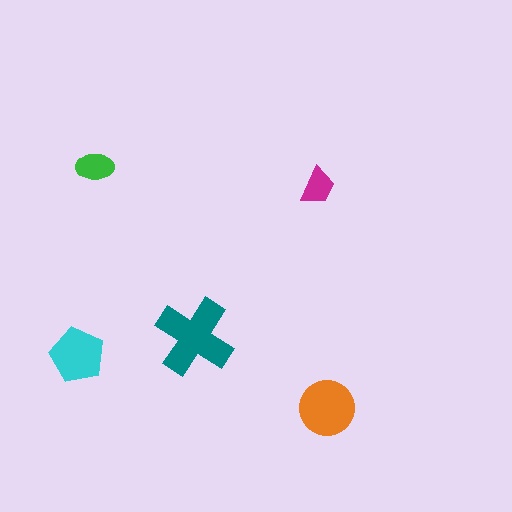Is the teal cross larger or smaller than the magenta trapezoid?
Larger.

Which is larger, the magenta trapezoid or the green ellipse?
The green ellipse.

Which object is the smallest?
The magenta trapezoid.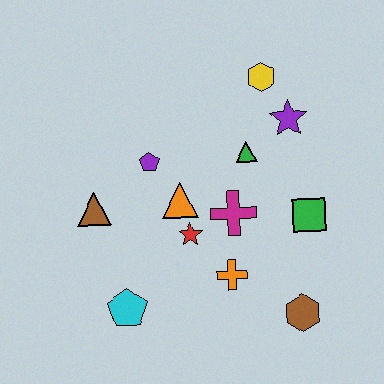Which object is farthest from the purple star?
The cyan pentagon is farthest from the purple star.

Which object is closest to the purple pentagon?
The orange triangle is closest to the purple pentagon.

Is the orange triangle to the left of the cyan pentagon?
No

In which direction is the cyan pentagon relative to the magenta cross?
The cyan pentagon is to the left of the magenta cross.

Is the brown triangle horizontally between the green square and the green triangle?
No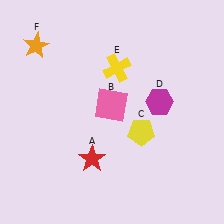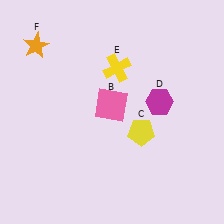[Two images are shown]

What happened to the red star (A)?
The red star (A) was removed in Image 2. It was in the bottom-left area of Image 1.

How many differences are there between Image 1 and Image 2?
There is 1 difference between the two images.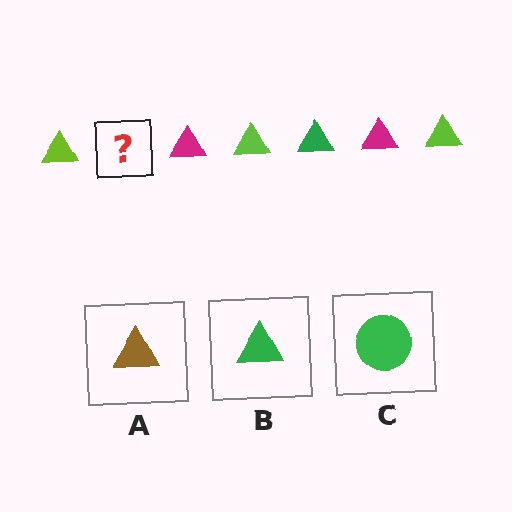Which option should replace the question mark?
Option B.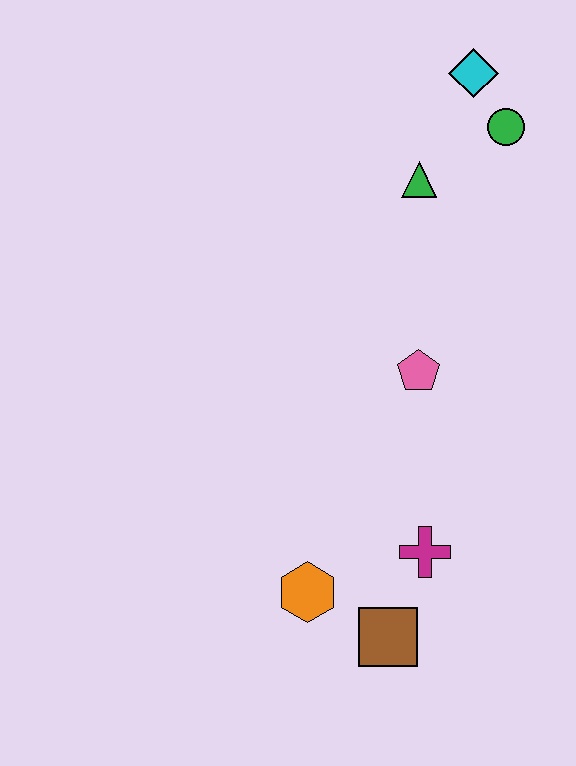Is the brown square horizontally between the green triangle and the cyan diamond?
No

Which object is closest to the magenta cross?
The brown square is closest to the magenta cross.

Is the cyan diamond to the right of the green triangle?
Yes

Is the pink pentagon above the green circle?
No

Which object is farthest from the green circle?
The brown square is farthest from the green circle.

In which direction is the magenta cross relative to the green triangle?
The magenta cross is below the green triangle.